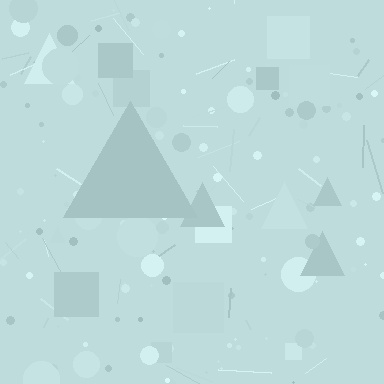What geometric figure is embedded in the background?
A triangle is embedded in the background.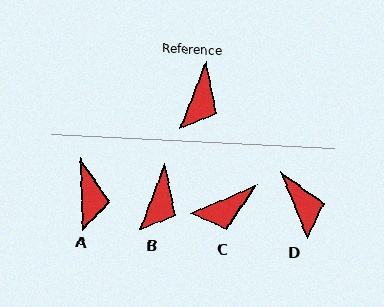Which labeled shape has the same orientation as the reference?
B.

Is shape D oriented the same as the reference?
No, it is off by about 43 degrees.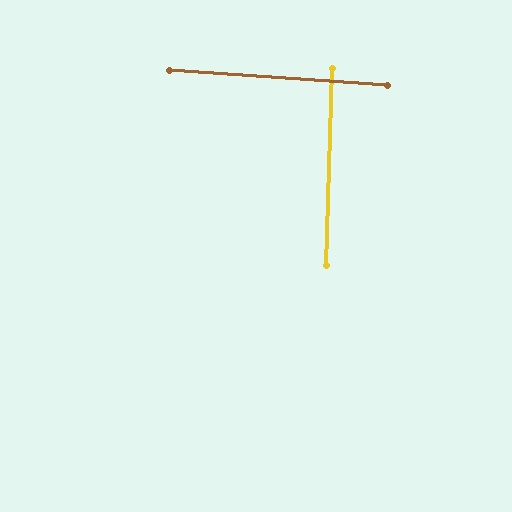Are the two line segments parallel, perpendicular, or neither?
Perpendicular — they meet at approximately 88°.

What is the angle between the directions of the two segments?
Approximately 88 degrees.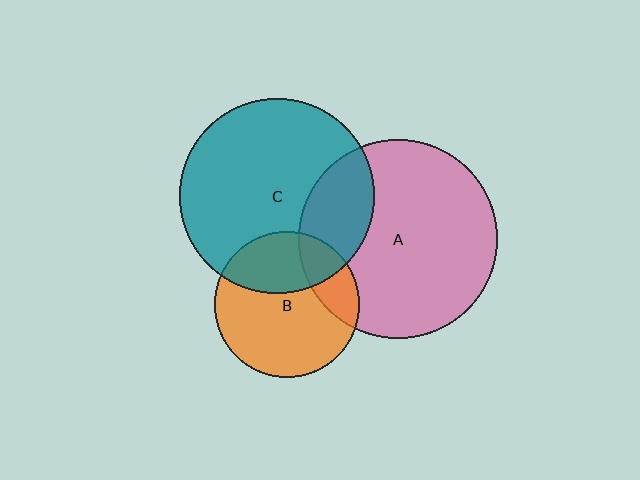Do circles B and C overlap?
Yes.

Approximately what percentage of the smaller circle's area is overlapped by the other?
Approximately 35%.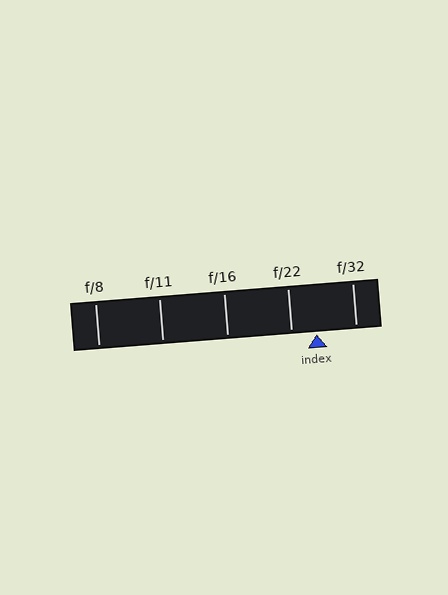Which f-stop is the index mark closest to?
The index mark is closest to f/22.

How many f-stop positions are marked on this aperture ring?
There are 5 f-stop positions marked.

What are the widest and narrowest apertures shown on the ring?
The widest aperture shown is f/8 and the narrowest is f/32.